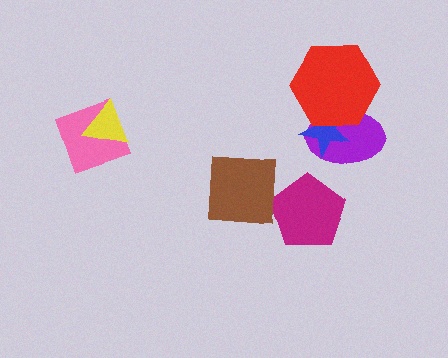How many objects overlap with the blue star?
2 objects overlap with the blue star.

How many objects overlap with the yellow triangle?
1 object overlaps with the yellow triangle.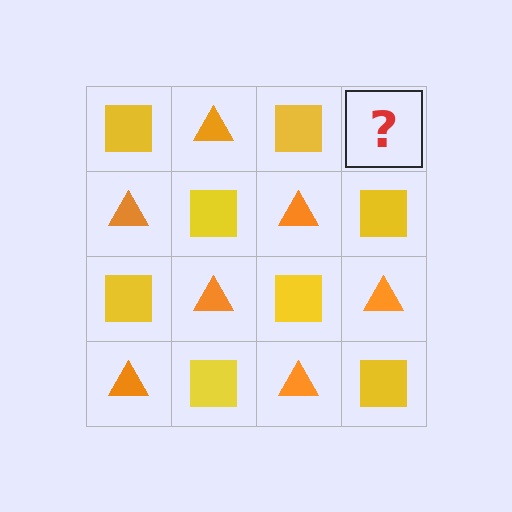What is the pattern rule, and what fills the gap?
The rule is that it alternates yellow square and orange triangle in a checkerboard pattern. The gap should be filled with an orange triangle.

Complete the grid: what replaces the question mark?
The question mark should be replaced with an orange triangle.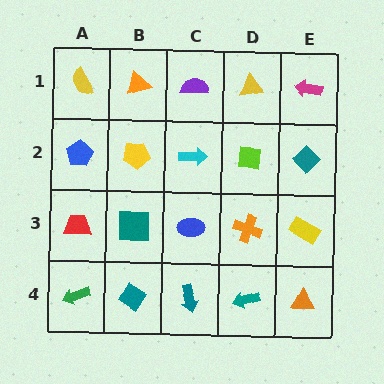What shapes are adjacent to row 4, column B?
A teal square (row 3, column B), a green arrow (row 4, column A), a teal arrow (row 4, column C).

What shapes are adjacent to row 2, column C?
A purple semicircle (row 1, column C), a blue ellipse (row 3, column C), a yellow pentagon (row 2, column B), a lime square (row 2, column D).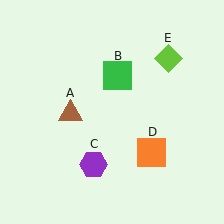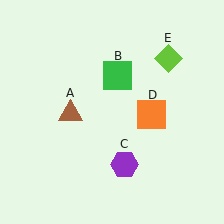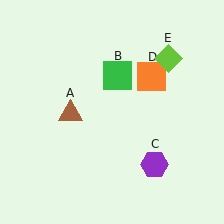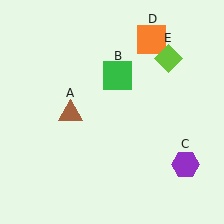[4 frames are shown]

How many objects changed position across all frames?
2 objects changed position: purple hexagon (object C), orange square (object D).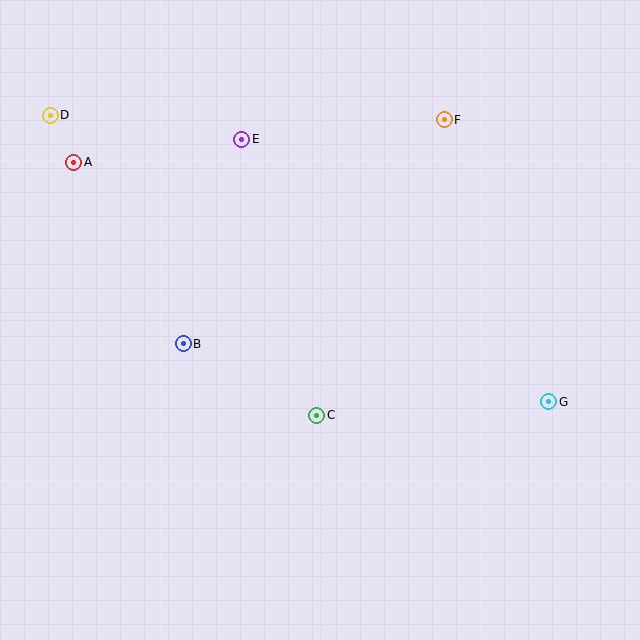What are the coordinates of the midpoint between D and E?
The midpoint between D and E is at (146, 127).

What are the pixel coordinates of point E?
Point E is at (242, 139).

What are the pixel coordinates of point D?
Point D is at (50, 115).